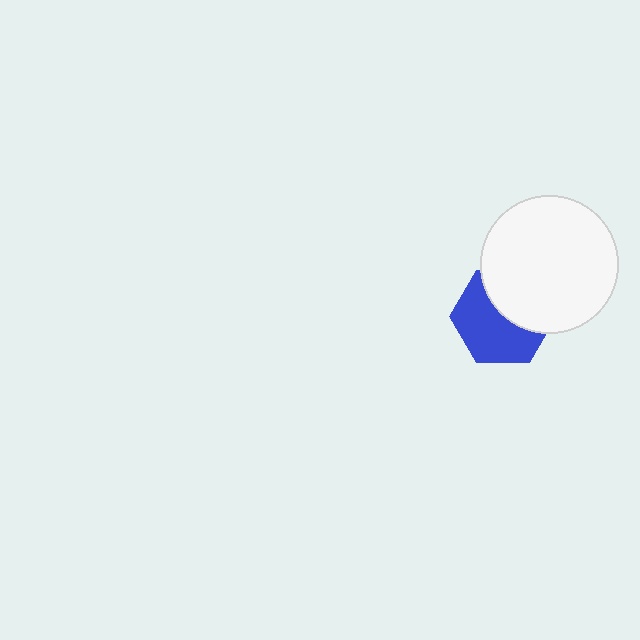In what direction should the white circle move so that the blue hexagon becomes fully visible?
The white circle should move toward the upper-right. That is the shortest direction to clear the overlap and leave the blue hexagon fully visible.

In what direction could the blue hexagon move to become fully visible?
The blue hexagon could move toward the lower-left. That would shift it out from behind the white circle entirely.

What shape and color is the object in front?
The object in front is a white circle.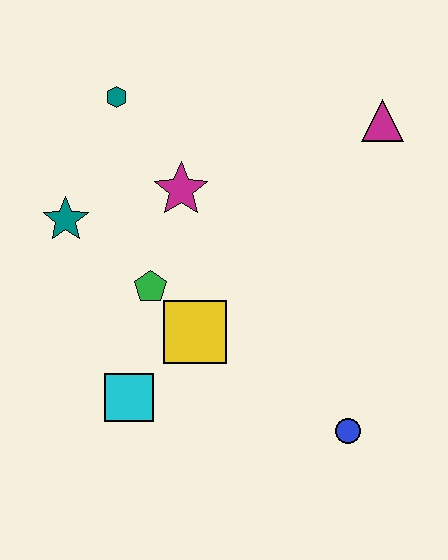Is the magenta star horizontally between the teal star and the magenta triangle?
Yes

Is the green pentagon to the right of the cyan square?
Yes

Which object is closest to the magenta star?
The green pentagon is closest to the magenta star.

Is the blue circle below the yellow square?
Yes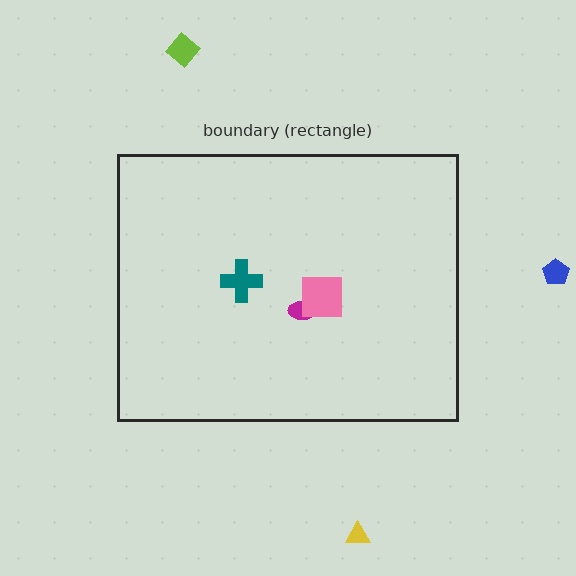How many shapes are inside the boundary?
3 inside, 3 outside.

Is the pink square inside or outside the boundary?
Inside.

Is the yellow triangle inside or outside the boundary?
Outside.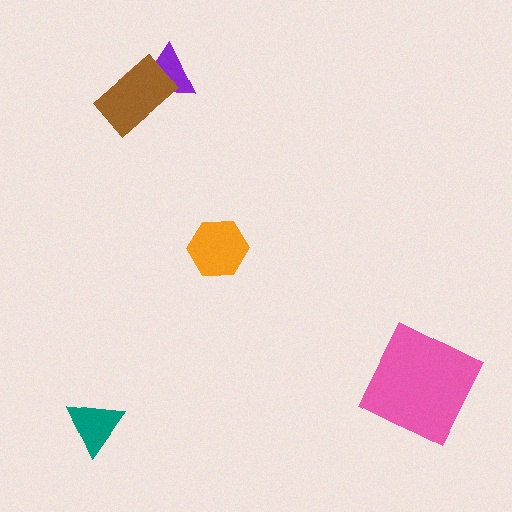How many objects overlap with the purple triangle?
1 object overlaps with the purple triangle.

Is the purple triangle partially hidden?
Yes, it is partially covered by another shape.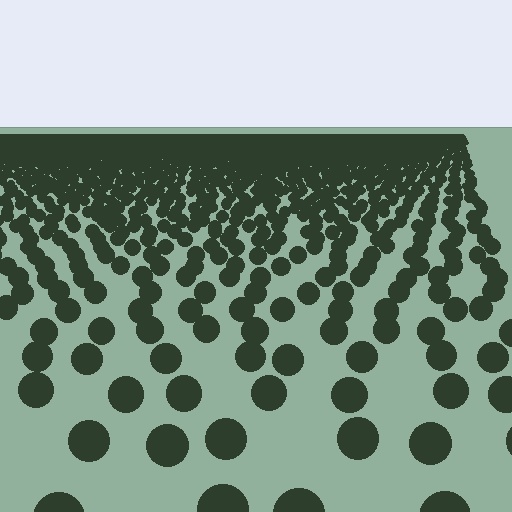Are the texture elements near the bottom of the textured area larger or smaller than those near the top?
Larger. Near the bottom, elements are closer to the viewer and appear at a bigger on-screen size.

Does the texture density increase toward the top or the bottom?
Density increases toward the top.